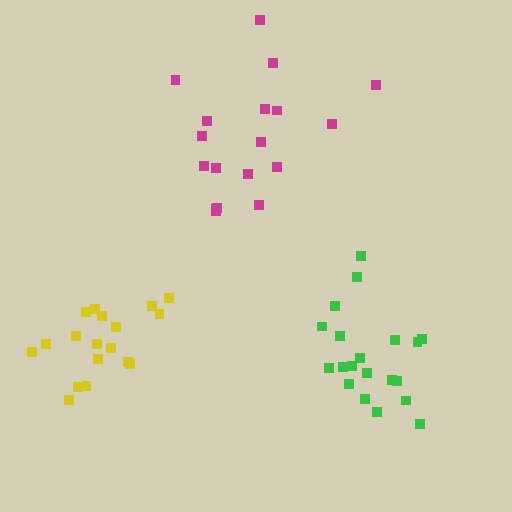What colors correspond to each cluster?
The clusters are colored: magenta, green, yellow.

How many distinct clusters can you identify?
There are 3 distinct clusters.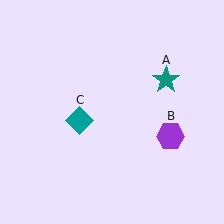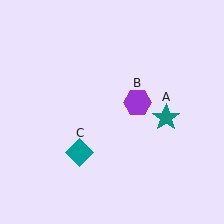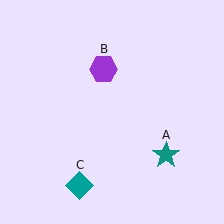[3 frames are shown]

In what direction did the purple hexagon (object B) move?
The purple hexagon (object B) moved up and to the left.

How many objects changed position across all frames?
3 objects changed position: teal star (object A), purple hexagon (object B), teal diamond (object C).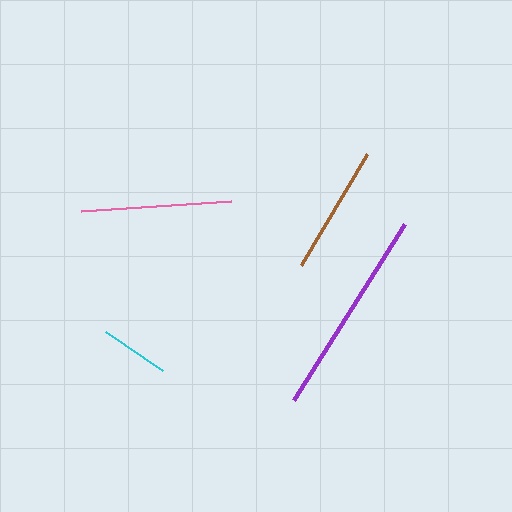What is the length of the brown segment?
The brown segment is approximately 129 pixels long.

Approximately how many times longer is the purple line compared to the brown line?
The purple line is approximately 1.6 times the length of the brown line.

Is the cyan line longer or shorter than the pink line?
The pink line is longer than the cyan line.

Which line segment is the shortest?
The cyan line is the shortest at approximately 69 pixels.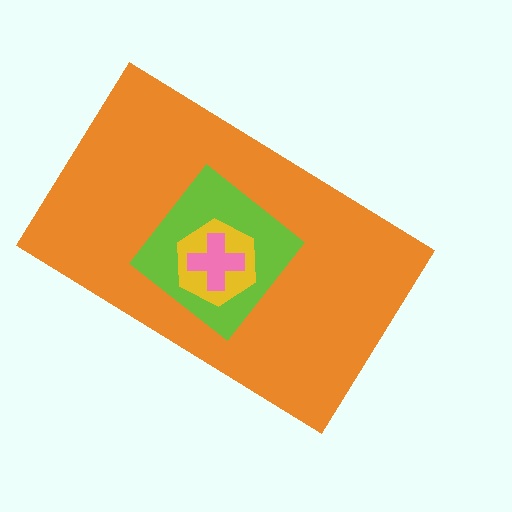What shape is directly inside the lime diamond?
The yellow hexagon.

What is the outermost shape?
The orange rectangle.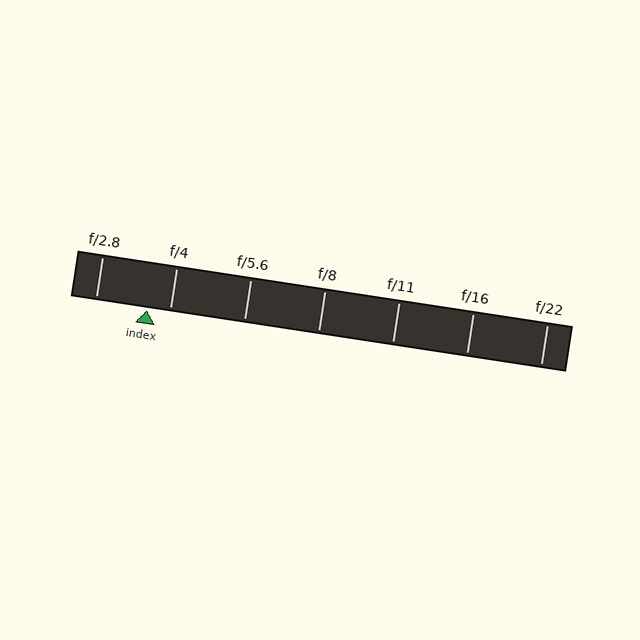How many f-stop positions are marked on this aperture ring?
There are 7 f-stop positions marked.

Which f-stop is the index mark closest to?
The index mark is closest to f/4.